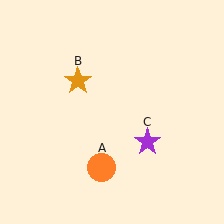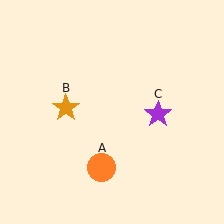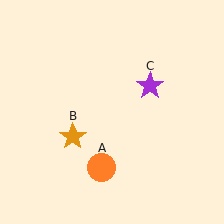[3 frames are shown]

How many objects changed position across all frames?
2 objects changed position: orange star (object B), purple star (object C).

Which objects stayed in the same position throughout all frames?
Orange circle (object A) remained stationary.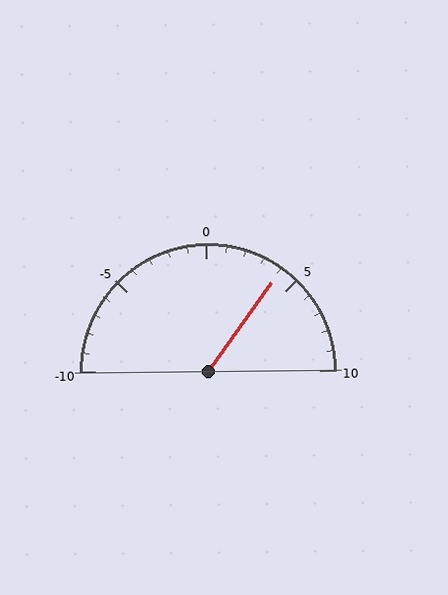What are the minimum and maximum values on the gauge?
The gauge ranges from -10 to 10.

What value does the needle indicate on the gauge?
The needle indicates approximately 4.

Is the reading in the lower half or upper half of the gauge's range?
The reading is in the upper half of the range (-10 to 10).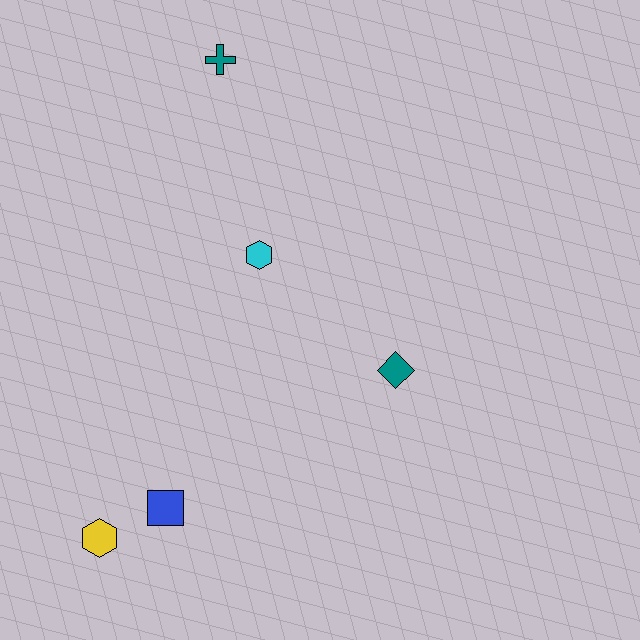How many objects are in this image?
There are 5 objects.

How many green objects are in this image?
There are no green objects.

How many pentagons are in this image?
There are no pentagons.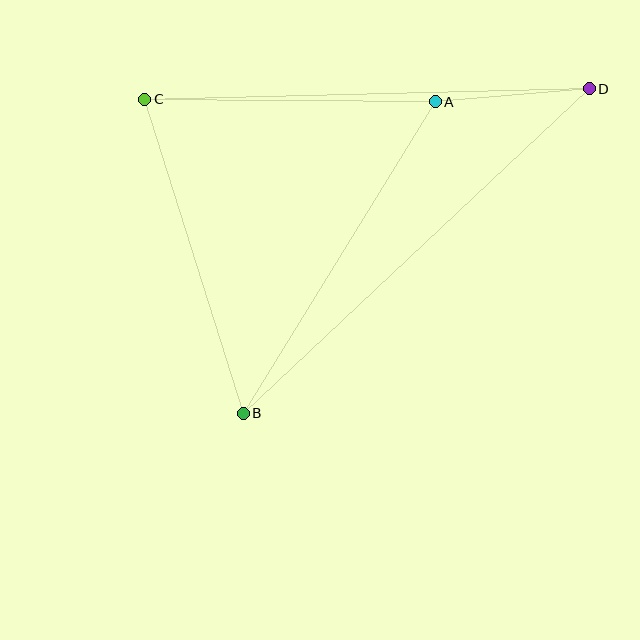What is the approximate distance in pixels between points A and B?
The distance between A and B is approximately 366 pixels.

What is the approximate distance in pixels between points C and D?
The distance between C and D is approximately 444 pixels.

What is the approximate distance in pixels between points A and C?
The distance between A and C is approximately 291 pixels.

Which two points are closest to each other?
Points A and D are closest to each other.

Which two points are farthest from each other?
Points B and D are farthest from each other.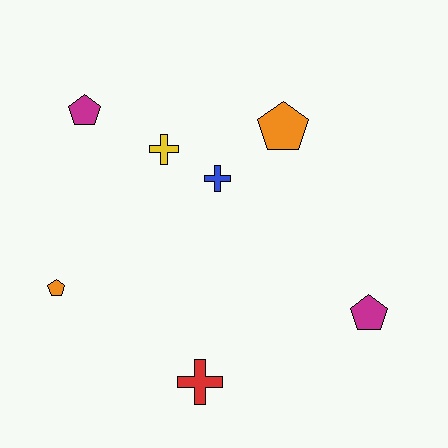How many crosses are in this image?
There are 3 crosses.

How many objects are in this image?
There are 7 objects.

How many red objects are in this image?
There is 1 red object.